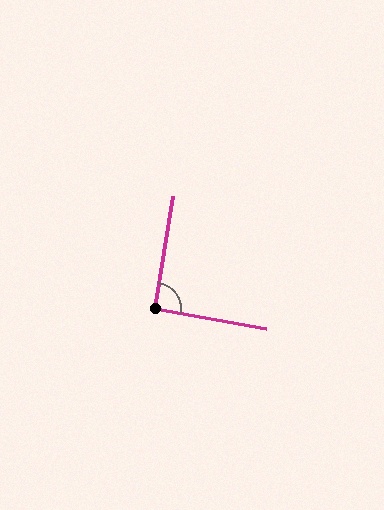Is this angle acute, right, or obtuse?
It is approximately a right angle.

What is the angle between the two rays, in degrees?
Approximately 91 degrees.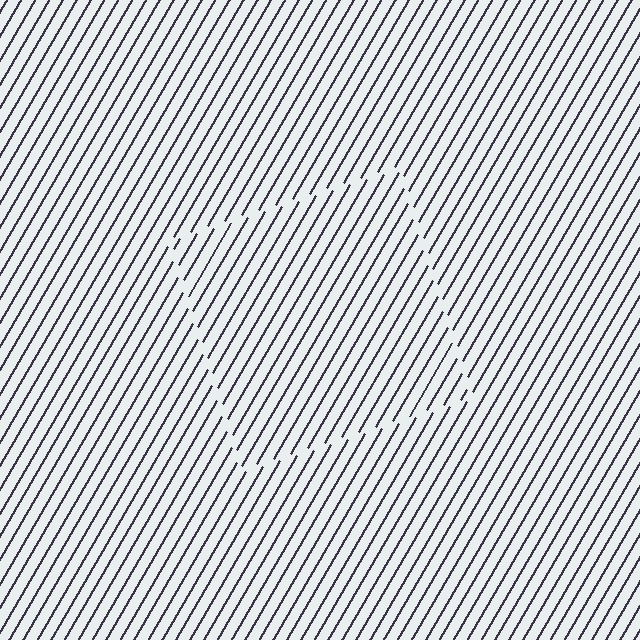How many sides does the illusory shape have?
4 sides — the line-ends trace a square.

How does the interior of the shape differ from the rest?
The interior of the shape contains the same grating, shifted by half a period — the contour is defined by the phase discontinuity where line-ends from the inner and outer gratings abut.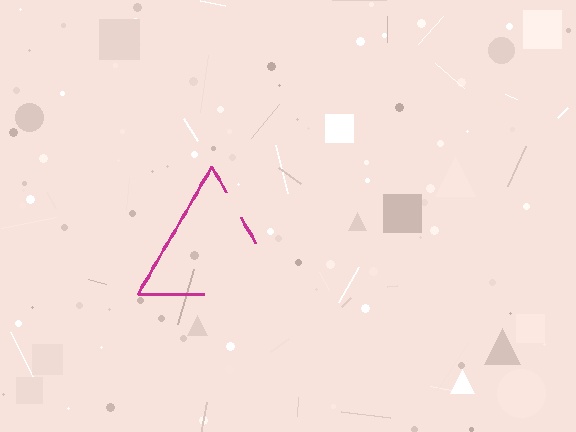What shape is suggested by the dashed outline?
The dashed outline suggests a triangle.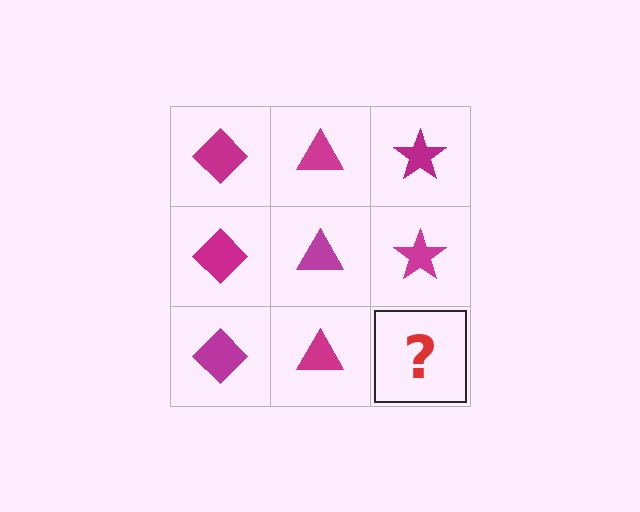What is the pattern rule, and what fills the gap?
The rule is that each column has a consistent shape. The gap should be filled with a magenta star.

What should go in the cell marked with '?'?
The missing cell should contain a magenta star.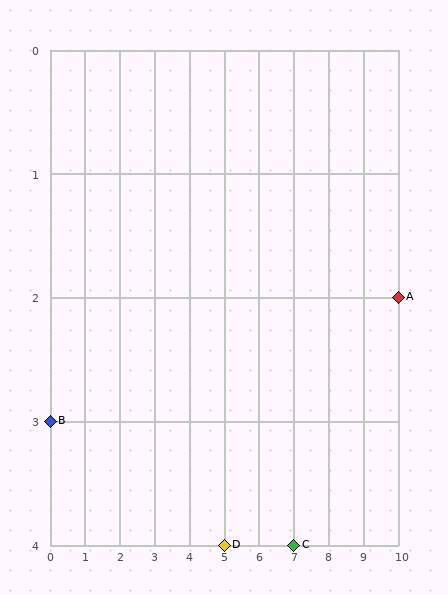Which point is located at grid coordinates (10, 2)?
Point A is at (10, 2).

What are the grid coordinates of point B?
Point B is at grid coordinates (0, 3).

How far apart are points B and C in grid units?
Points B and C are 7 columns and 1 row apart (about 7.1 grid units diagonally).